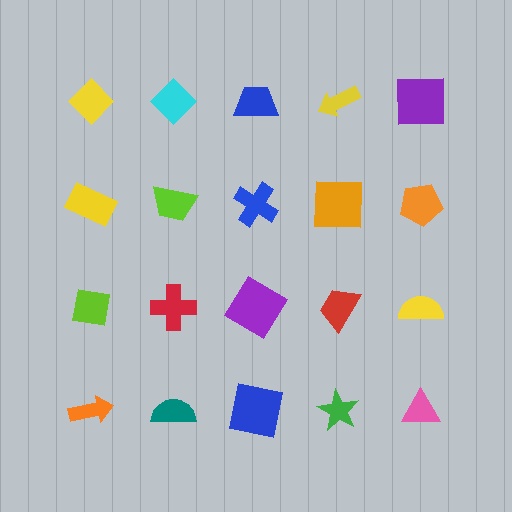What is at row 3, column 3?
A purple diamond.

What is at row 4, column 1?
An orange arrow.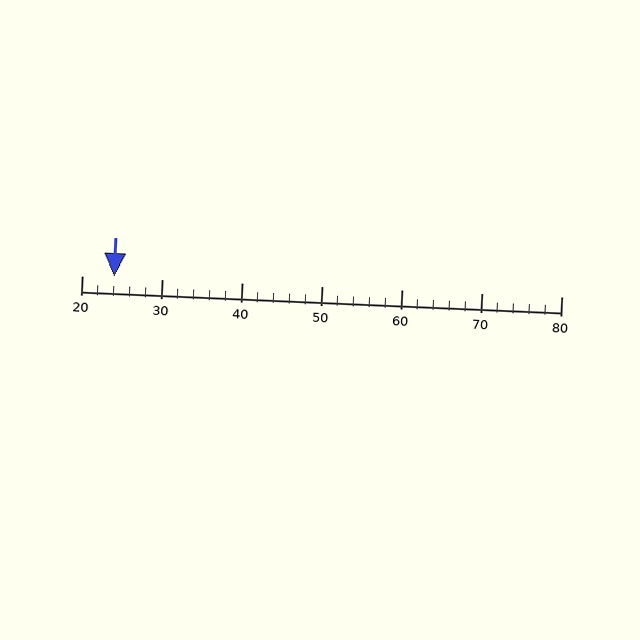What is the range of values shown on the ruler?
The ruler shows values from 20 to 80.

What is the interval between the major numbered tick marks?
The major tick marks are spaced 10 units apart.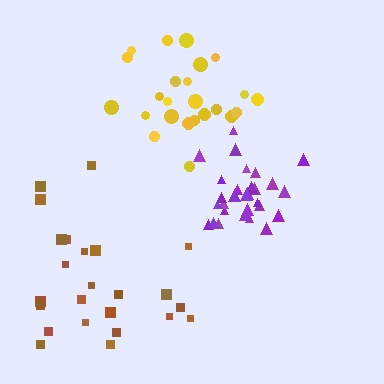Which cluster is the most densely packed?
Purple.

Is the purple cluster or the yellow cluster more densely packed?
Purple.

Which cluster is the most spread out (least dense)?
Brown.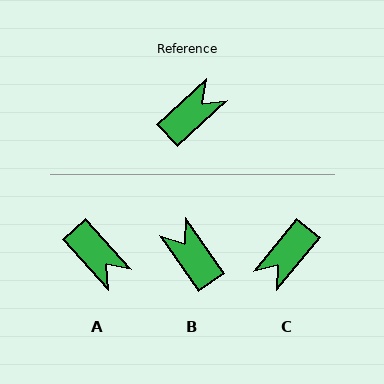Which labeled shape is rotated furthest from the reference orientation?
C, about 172 degrees away.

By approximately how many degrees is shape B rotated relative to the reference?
Approximately 83 degrees counter-clockwise.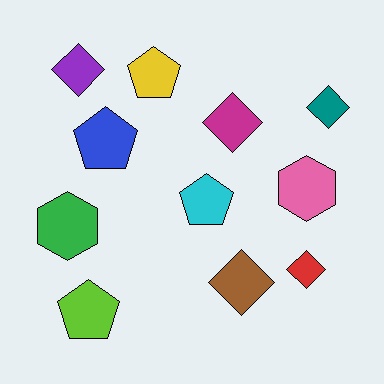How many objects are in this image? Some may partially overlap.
There are 11 objects.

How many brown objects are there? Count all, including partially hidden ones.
There is 1 brown object.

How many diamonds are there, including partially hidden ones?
There are 5 diamonds.